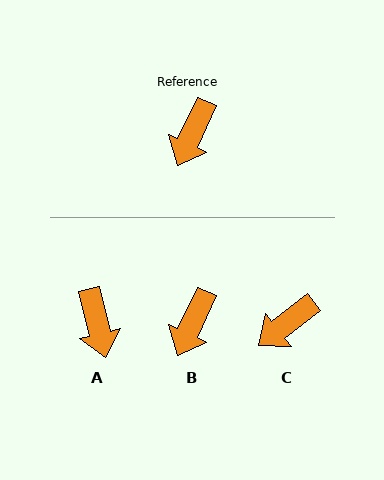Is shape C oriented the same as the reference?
No, it is off by about 27 degrees.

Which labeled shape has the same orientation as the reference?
B.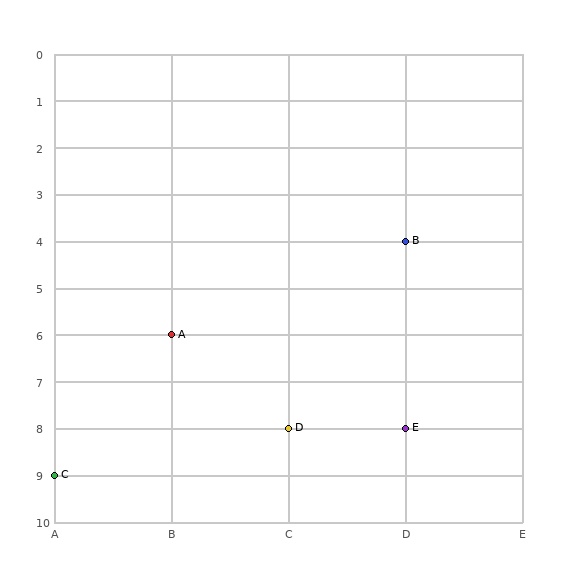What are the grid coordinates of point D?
Point D is at grid coordinates (C, 8).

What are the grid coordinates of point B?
Point B is at grid coordinates (D, 4).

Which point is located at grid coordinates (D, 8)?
Point E is at (D, 8).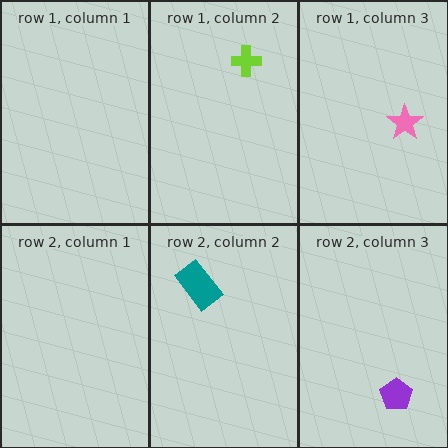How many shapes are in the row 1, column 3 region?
1.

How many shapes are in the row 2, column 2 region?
1.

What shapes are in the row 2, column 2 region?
The teal rectangle.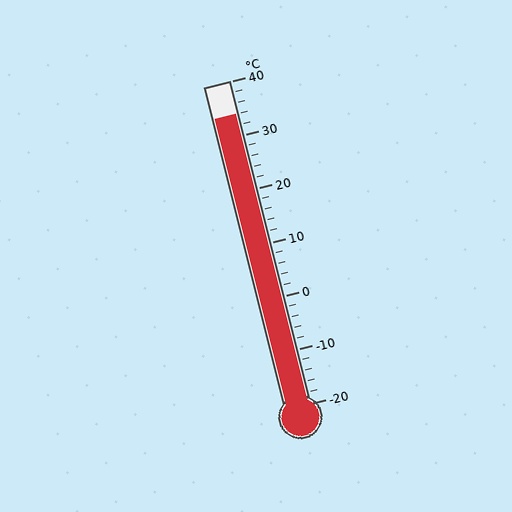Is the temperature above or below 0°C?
The temperature is above 0°C.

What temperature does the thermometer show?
The thermometer shows approximately 34°C.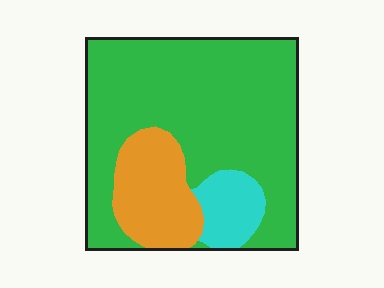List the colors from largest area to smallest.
From largest to smallest: green, orange, cyan.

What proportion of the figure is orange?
Orange covers about 20% of the figure.